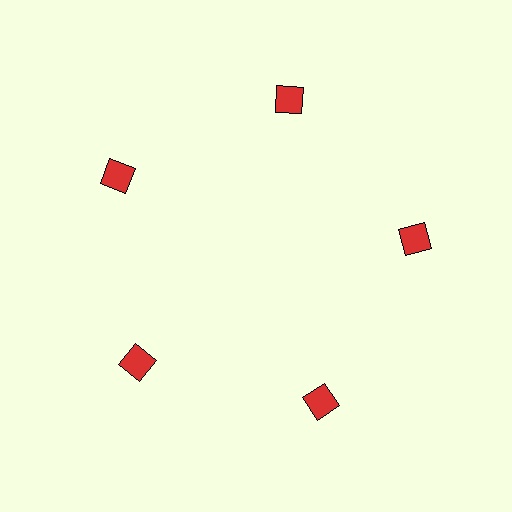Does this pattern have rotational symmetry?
Yes, this pattern has 5-fold rotational symmetry. It looks the same after rotating 72 degrees around the center.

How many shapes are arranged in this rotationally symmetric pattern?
There are 5 shapes, arranged in 5 groups of 1.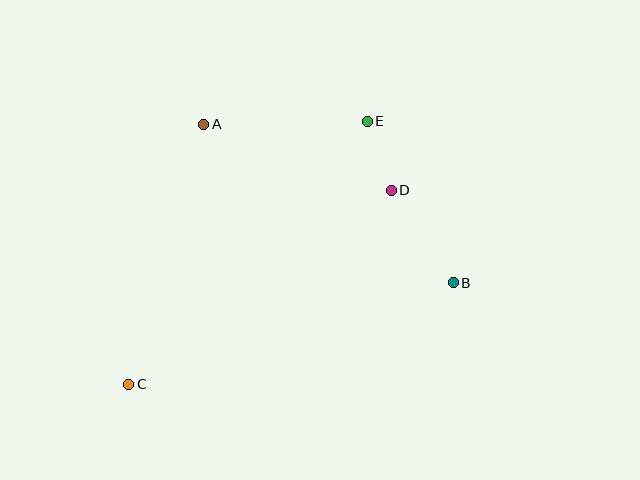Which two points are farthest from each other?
Points C and E are farthest from each other.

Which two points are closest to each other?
Points D and E are closest to each other.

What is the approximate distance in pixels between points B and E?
The distance between B and E is approximately 183 pixels.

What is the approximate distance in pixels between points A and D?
The distance between A and D is approximately 199 pixels.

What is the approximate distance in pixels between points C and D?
The distance between C and D is approximately 327 pixels.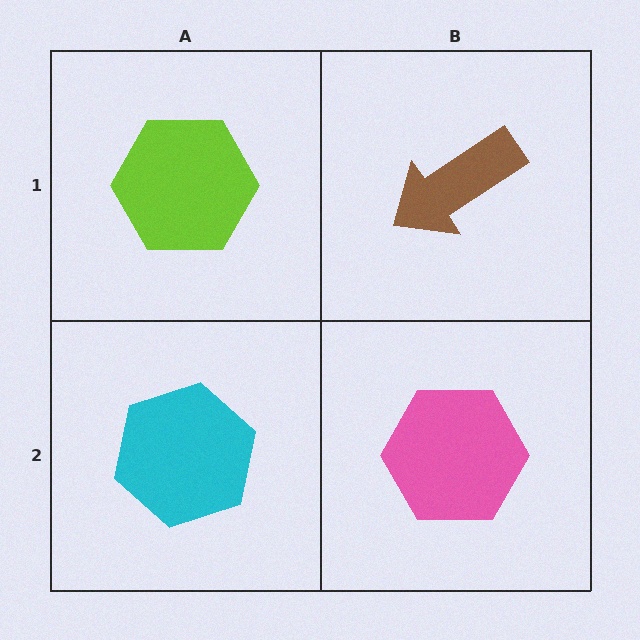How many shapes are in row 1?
2 shapes.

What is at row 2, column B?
A pink hexagon.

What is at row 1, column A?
A lime hexagon.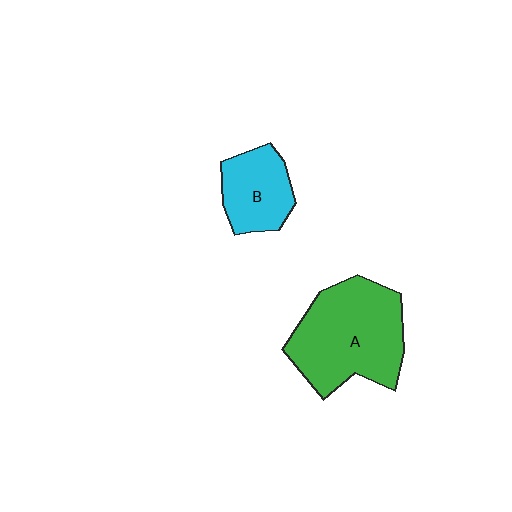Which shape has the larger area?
Shape A (green).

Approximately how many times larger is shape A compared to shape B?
Approximately 2.0 times.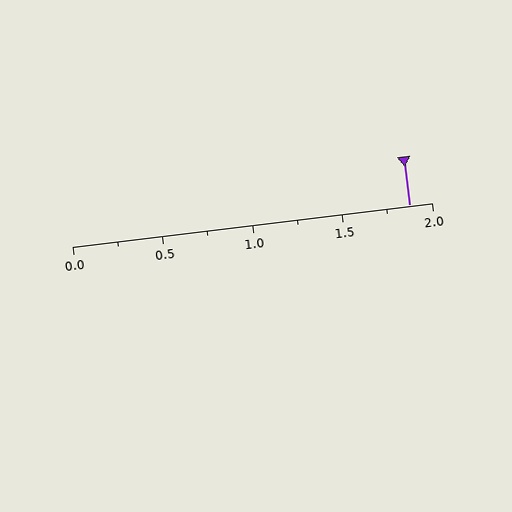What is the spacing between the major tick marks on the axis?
The major ticks are spaced 0.5 apart.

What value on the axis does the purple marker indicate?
The marker indicates approximately 1.88.